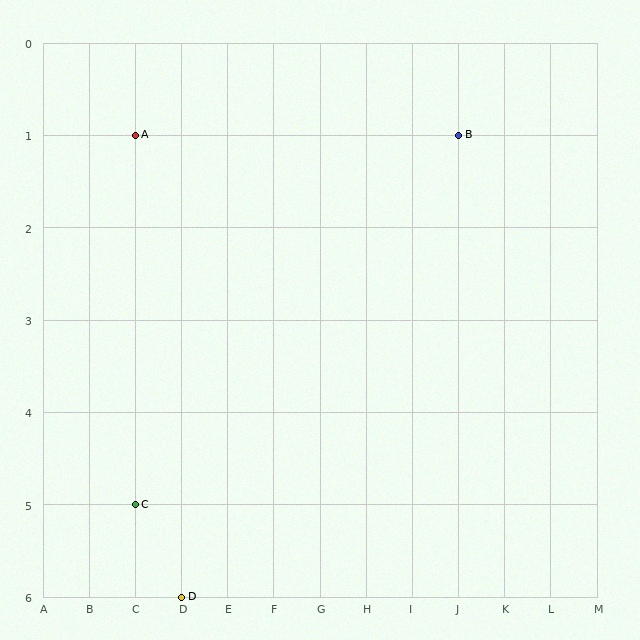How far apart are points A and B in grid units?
Points A and B are 7 columns apart.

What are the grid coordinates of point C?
Point C is at grid coordinates (C, 5).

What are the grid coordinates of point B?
Point B is at grid coordinates (J, 1).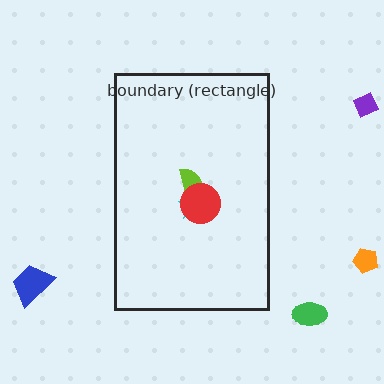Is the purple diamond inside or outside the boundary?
Outside.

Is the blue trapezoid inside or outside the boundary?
Outside.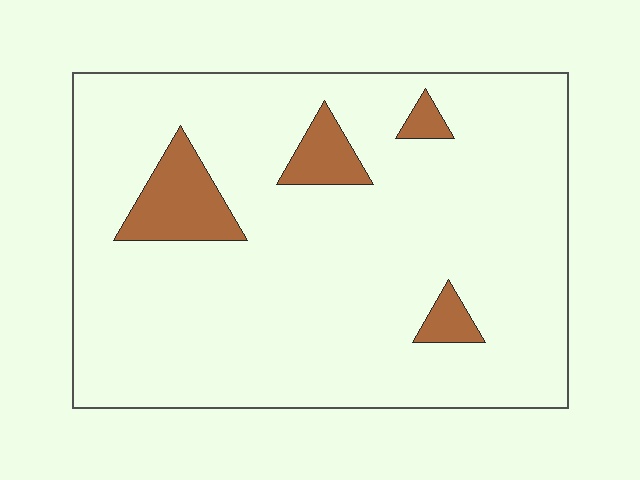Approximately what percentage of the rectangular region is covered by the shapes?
Approximately 10%.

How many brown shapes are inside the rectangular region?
4.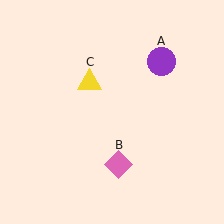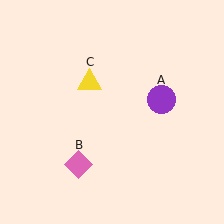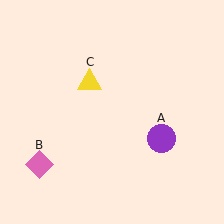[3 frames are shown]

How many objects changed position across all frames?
2 objects changed position: purple circle (object A), pink diamond (object B).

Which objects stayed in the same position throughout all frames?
Yellow triangle (object C) remained stationary.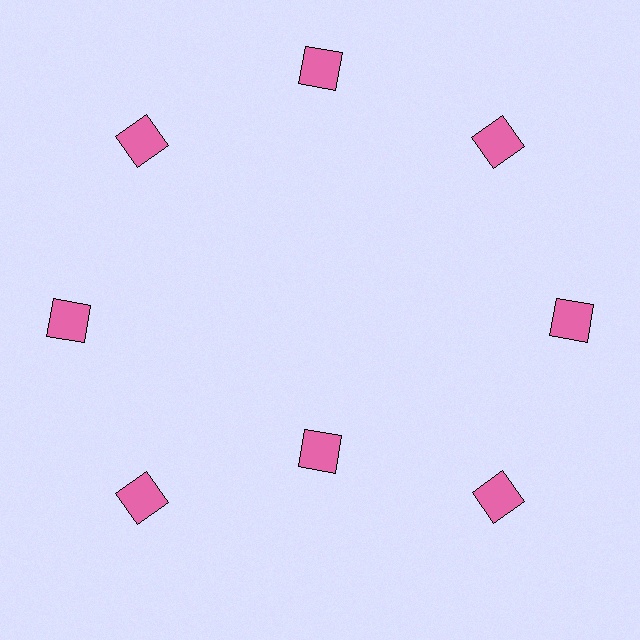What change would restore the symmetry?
The symmetry would be restored by moving it outward, back onto the ring so that all 8 squares sit at equal angles and equal distance from the center.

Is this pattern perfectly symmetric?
No. The 8 pink squares are arranged in a ring, but one element near the 6 o'clock position is pulled inward toward the center, breaking the 8-fold rotational symmetry.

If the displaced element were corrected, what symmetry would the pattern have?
It would have 8-fold rotational symmetry — the pattern would map onto itself every 45 degrees.